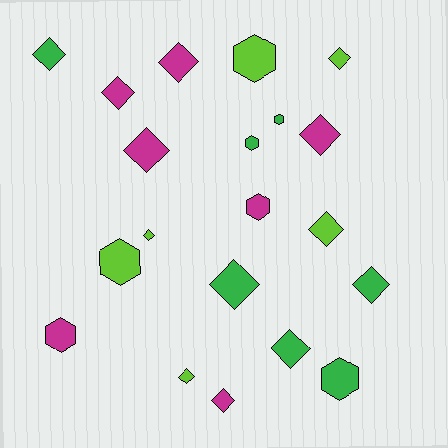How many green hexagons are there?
There are 3 green hexagons.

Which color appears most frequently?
Magenta, with 7 objects.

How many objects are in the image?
There are 20 objects.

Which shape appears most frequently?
Diamond, with 13 objects.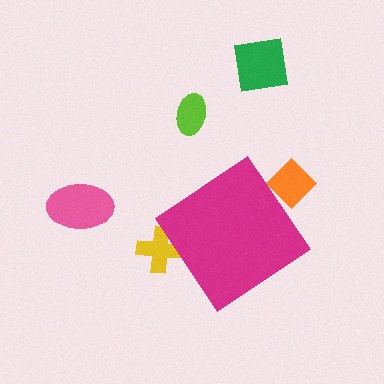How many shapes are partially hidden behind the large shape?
2 shapes are partially hidden.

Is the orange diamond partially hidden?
Yes, the orange diamond is partially hidden behind the magenta diamond.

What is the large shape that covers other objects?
A magenta diamond.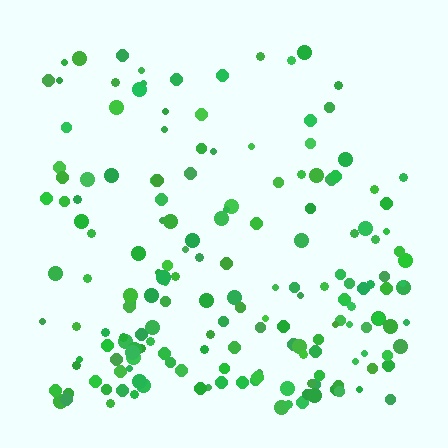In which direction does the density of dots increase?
From top to bottom, with the bottom side densest.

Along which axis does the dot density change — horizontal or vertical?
Vertical.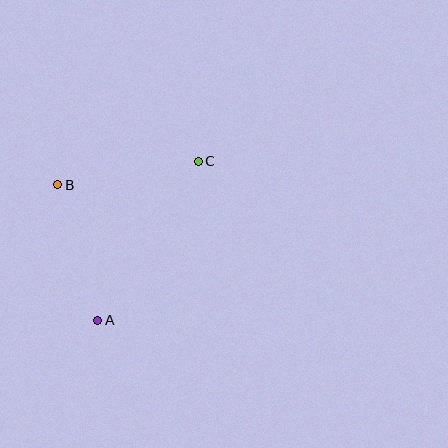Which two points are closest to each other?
Points A and B are closest to each other.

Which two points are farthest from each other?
Points A and C are farthest from each other.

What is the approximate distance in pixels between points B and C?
The distance between B and C is approximately 142 pixels.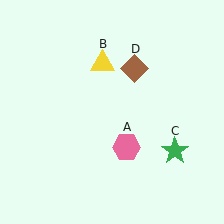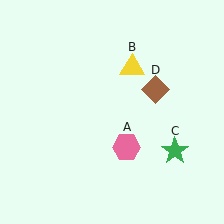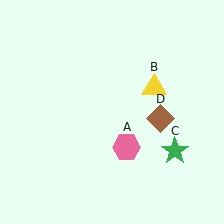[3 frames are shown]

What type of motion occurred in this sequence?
The yellow triangle (object B), brown diamond (object D) rotated clockwise around the center of the scene.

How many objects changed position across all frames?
2 objects changed position: yellow triangle (object B), brown diamond (object D).